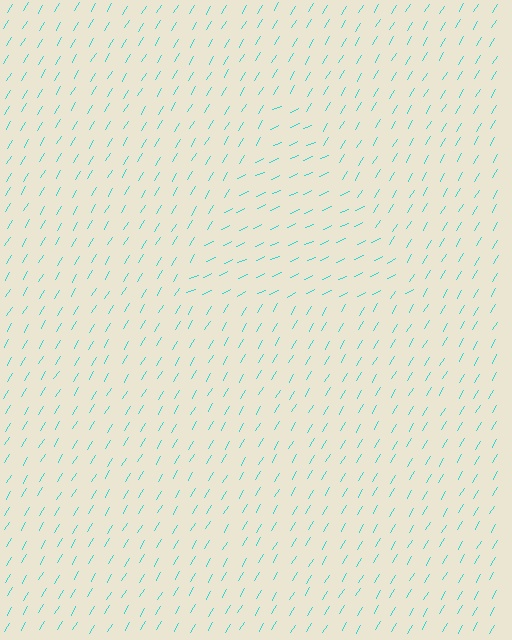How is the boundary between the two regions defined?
The boundary is defined purely by a change in line orientation (approximately 35 degrees difference). All lines are the same color and thickness.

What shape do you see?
I see a triangle.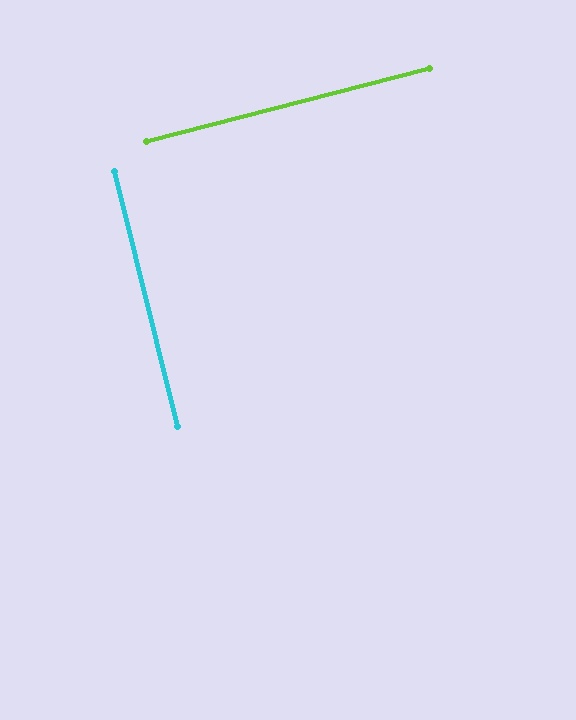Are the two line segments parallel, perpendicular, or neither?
Perpendicular — they meet at approximately 89°.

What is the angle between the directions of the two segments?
Approximately 89 degrees.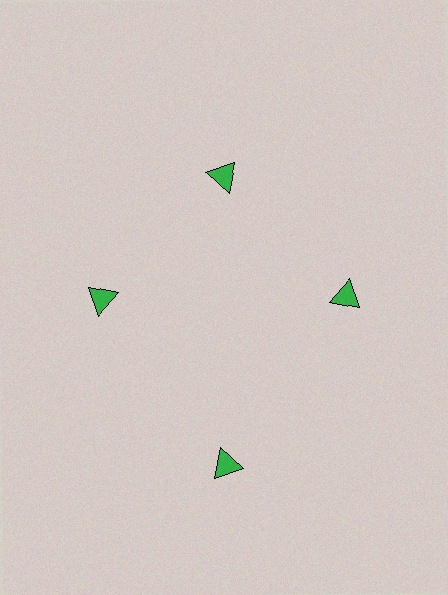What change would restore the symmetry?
The symmetry would be restored by moving it inward, back onto the ring so that all 4 triangles sit at equal angles and equal distance from the center.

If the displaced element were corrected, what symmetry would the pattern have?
It would have 4-fold rotational symmetry — the pattern would map onto itself every 90 degrees.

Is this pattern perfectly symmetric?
No. The 4 green triangles are arranged in a ring, but one element near the 6 o'clock position is pushed outward from the center, breaking the 4-fold rotational symmetry.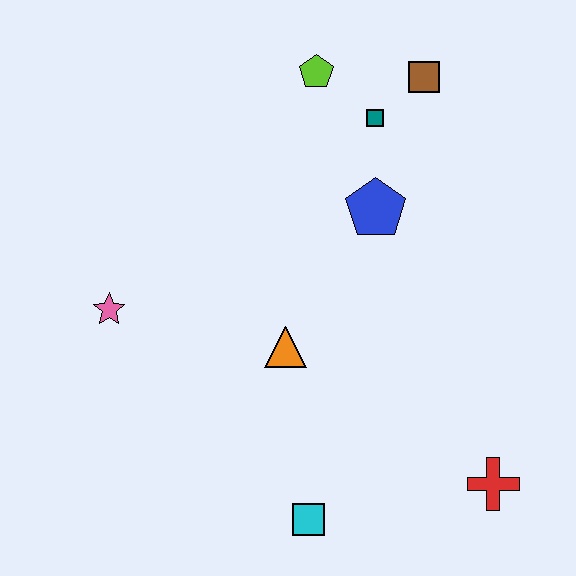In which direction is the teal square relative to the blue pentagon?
The teal square is above the blue pentagon.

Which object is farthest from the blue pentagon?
The cyan square is farthest from the blue pentagon.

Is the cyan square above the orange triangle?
No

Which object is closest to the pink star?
The orange triangle is closest to the pink star.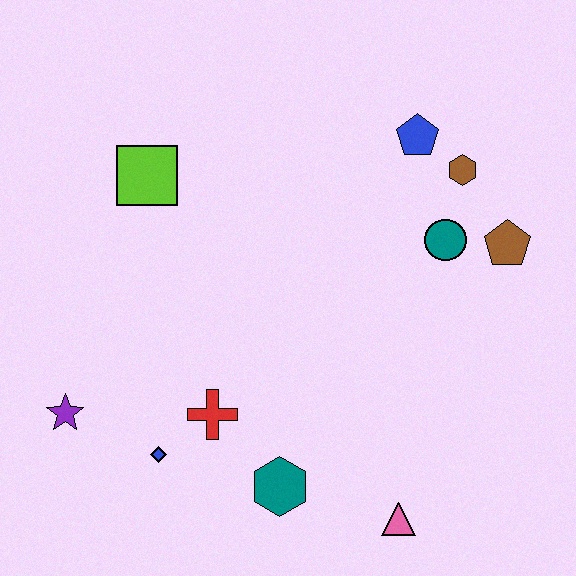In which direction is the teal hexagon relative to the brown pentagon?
The teal hexagon is below the brown pentagon.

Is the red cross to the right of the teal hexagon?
No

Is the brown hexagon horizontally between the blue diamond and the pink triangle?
No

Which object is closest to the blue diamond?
The red cross is closest to the blue diamond.